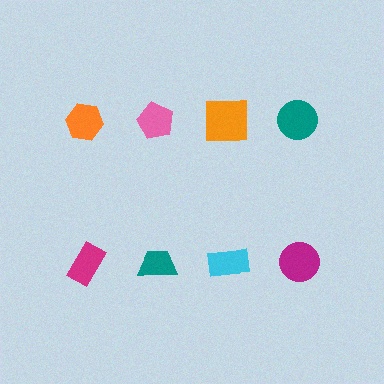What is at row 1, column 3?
An orange square.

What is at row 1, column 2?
A pink pentagon.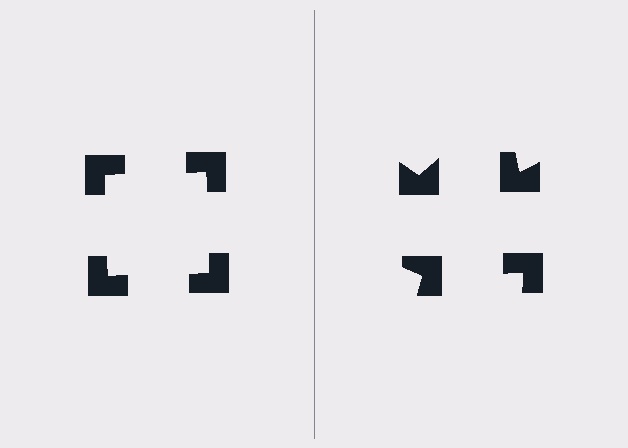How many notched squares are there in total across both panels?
8 — 4 on each side.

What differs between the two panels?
The notched squares are positioned identically on both sides; only the wedge orientations differ. On the left they align to a square; on the right they are misaligned.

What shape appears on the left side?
An illusory square.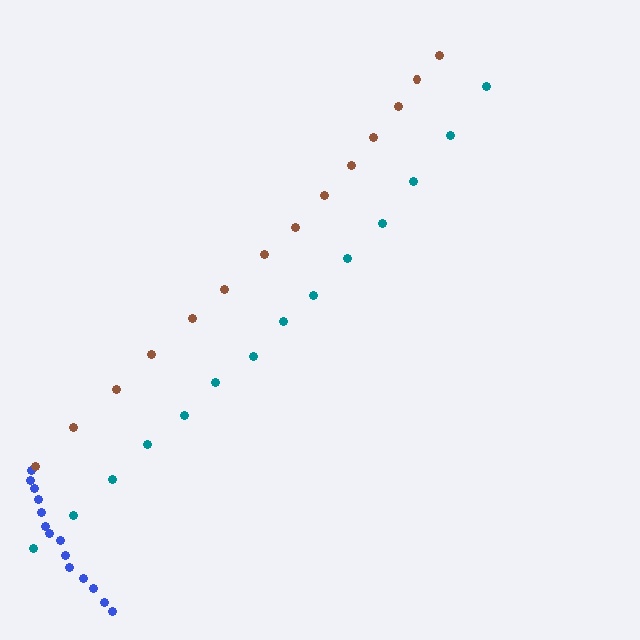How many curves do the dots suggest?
There are 3 distinct paths.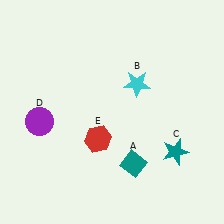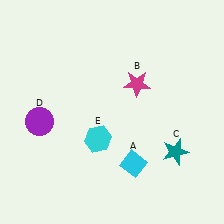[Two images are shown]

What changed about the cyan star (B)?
In Image 1, B is cyan. In Image 2, it changed to magenta.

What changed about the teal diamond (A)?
In Image 1, A is teal. In Image 2, it changed to cyan.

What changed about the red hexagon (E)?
In Image 1, E is red. In Image 2, it changed to cyan.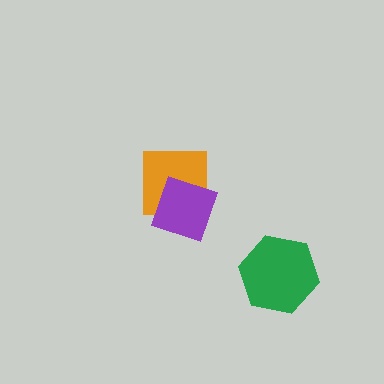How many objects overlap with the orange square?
1 object overlaps with the orange square.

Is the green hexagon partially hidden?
No, no other shape covers it.